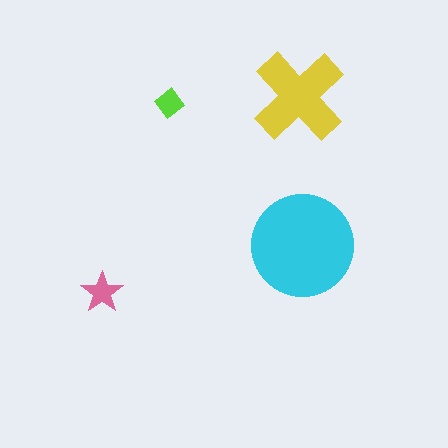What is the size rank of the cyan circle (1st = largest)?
1st.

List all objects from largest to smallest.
The cyan circle, the yellow cross, the pink star, the lime diamond.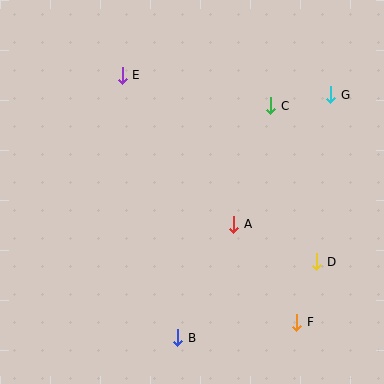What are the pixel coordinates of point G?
Point G is at (331, 95).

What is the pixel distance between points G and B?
The distance between G and B is 287 pixels.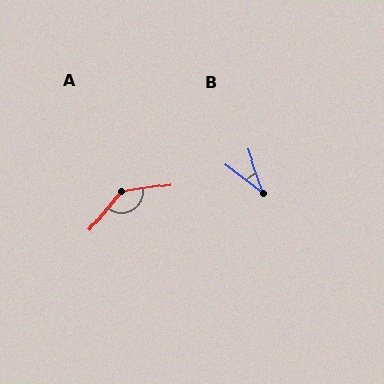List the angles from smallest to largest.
B (34°), A (137°).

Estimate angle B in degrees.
Approximately 34 degrees.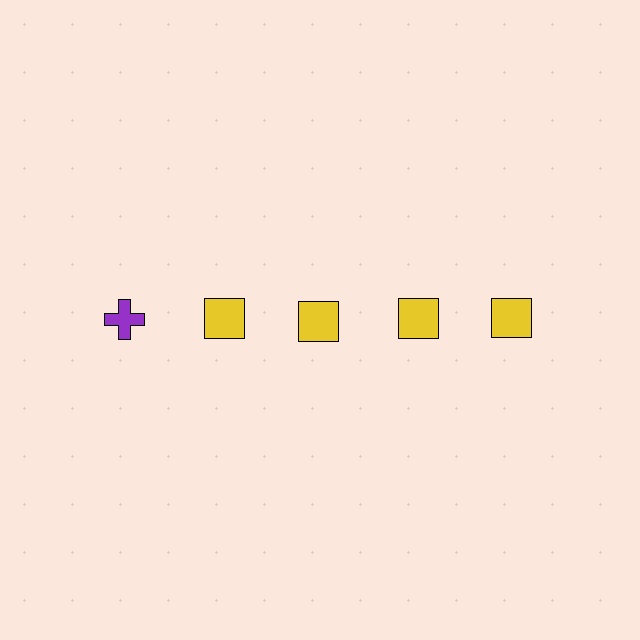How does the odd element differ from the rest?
It differs in both color (purple instead of yellow) and shape (cross instead of square).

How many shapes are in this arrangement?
There are 5 shapes arranged in a grid pattern.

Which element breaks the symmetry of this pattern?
The purple cross in the top row, leftmost column breaks the symmetry. All other shapes are yellow squares.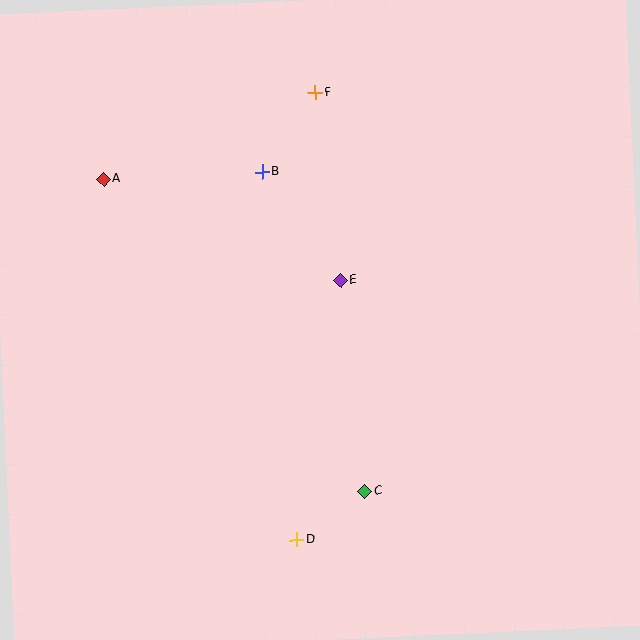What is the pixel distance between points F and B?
The distance between F and B is 95 pixels.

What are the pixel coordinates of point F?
Point F is at (315, 93).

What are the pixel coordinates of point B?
Point B is at (262, 172).